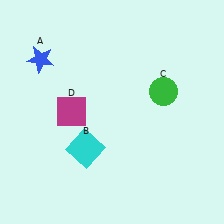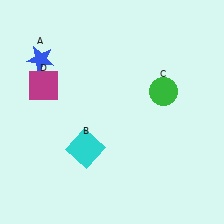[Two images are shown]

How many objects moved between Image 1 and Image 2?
1 object moved between the two images.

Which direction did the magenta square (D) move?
The magenta square (D) moved left.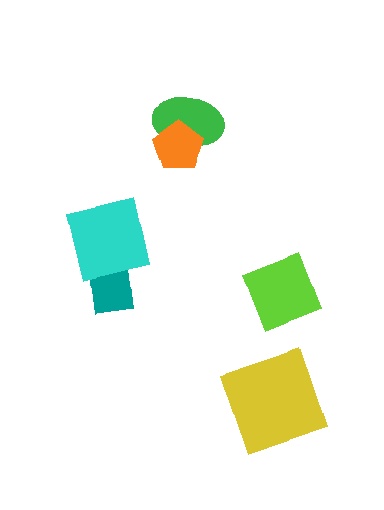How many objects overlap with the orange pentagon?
1 object overlaps with the orange pentagon.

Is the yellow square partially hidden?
No, no other shape covers it.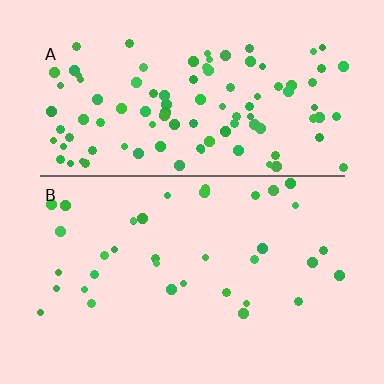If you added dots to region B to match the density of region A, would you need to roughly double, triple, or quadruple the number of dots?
Approximately triple.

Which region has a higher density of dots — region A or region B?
A (the top).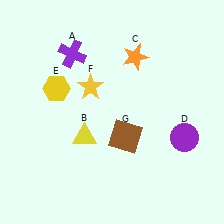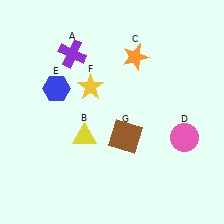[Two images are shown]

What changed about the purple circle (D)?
In Image 1, D is purple. In Image 2, it changed to pink.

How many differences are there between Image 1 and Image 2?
There are 2 differences between the two images.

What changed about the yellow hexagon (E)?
In Image 1, E is yellow. In Image 2, it changed to blue.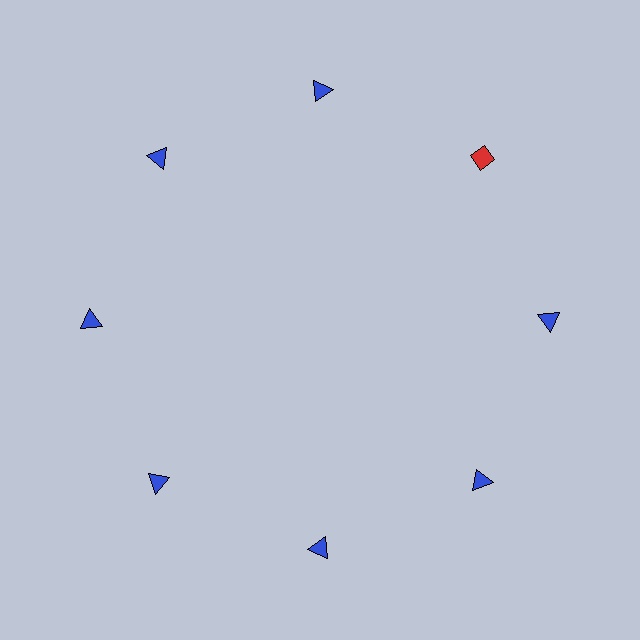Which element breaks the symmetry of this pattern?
The red diamond at roughly the 2 o'clock position breaks the symmetry. All other shapes are blue triangles.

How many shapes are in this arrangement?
There are 8 shapes arranged in a ring pattern.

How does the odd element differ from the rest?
It differs in both color (red instead of blue) and shape (diamond instead of triangle).